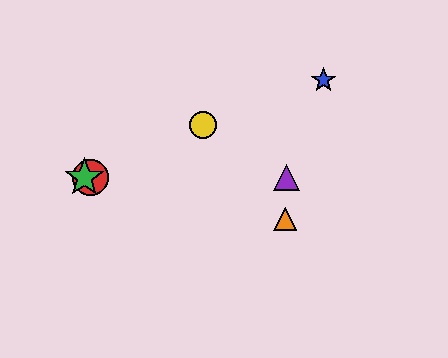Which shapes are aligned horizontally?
The red circle, the green star, the purple triangle are aligned horizontally.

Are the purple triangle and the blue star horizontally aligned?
No, the purple triangle is at y≈177 and the blue star is at y≈80.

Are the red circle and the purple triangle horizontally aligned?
Yes, both are at y≈177.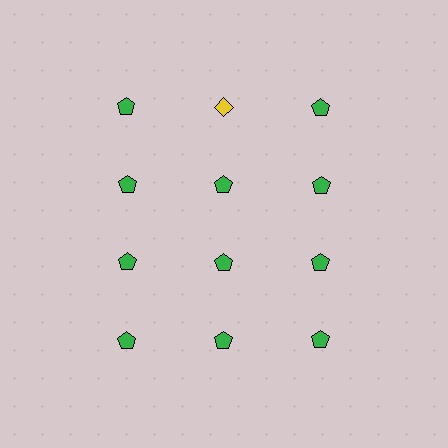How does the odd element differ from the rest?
It differs in both color (yellow instead of green) and shape (diamond instead of pentagon).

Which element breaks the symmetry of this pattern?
The yellow diamond in the top row, second from left column breaks the symmetry. All other shapes are green pentagons.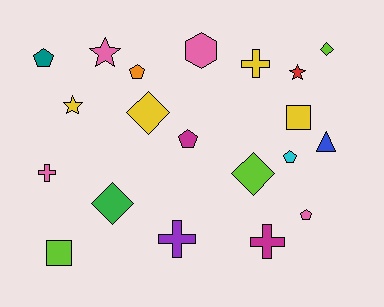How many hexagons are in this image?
There is 1 hexagon.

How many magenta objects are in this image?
There are 2 magenta objects.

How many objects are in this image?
There are 20 objects.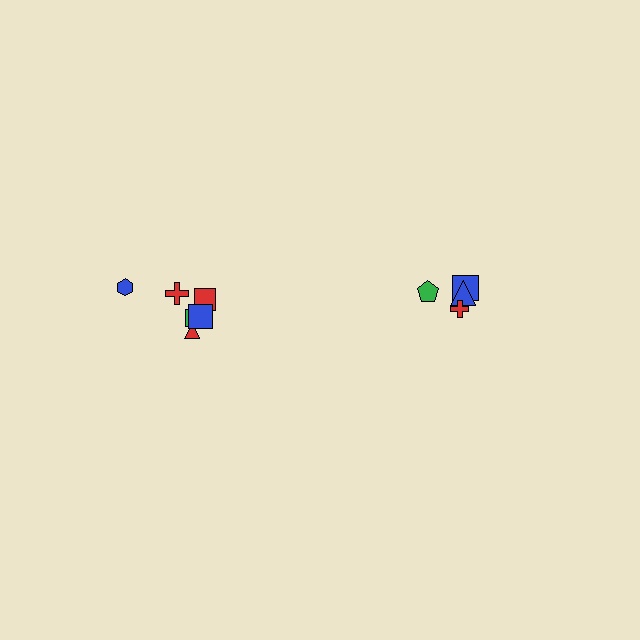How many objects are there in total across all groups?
There are 10 objects.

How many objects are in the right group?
There are 4 objects.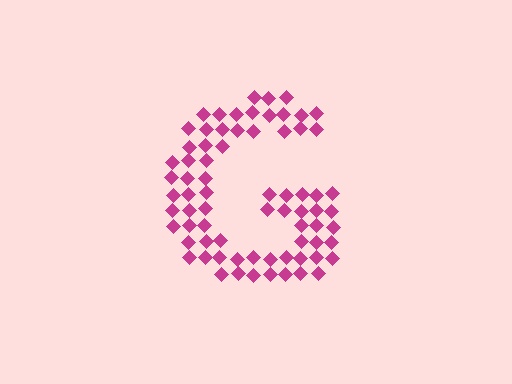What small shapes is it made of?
It is made of small diamonds.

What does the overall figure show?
The overall figure shows the letter G.